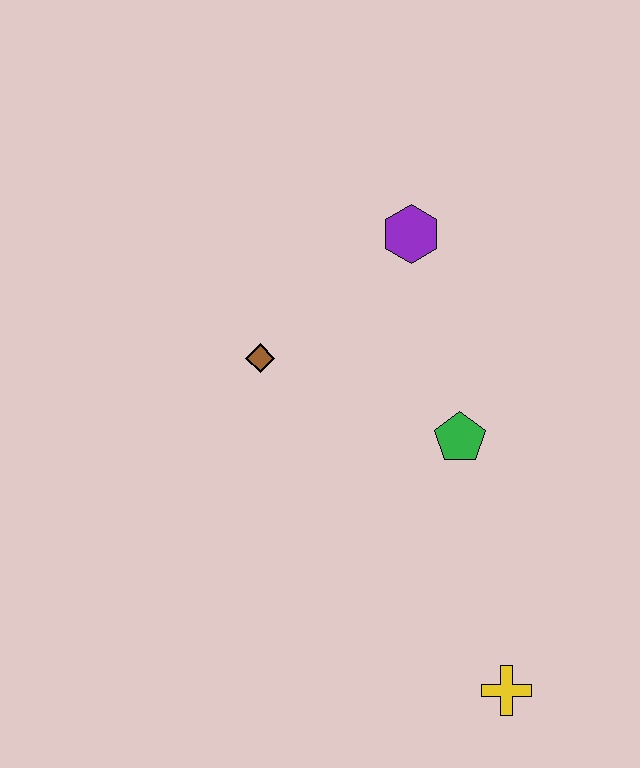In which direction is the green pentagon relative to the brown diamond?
The green pentagon is to the right of the brown diamond.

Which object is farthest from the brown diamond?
The yellow cross is farthest from the brown diamond.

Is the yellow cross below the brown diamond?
Yes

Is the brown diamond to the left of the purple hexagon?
Yes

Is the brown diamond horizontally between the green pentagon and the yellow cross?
No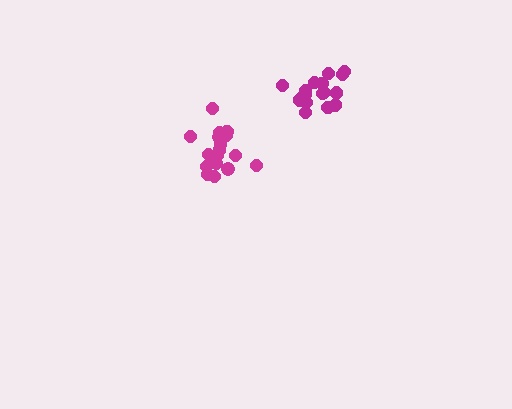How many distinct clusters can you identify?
There are 2 distinct clusters.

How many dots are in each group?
Group 1: 16 dots, Group 2: 18 dots (34 total).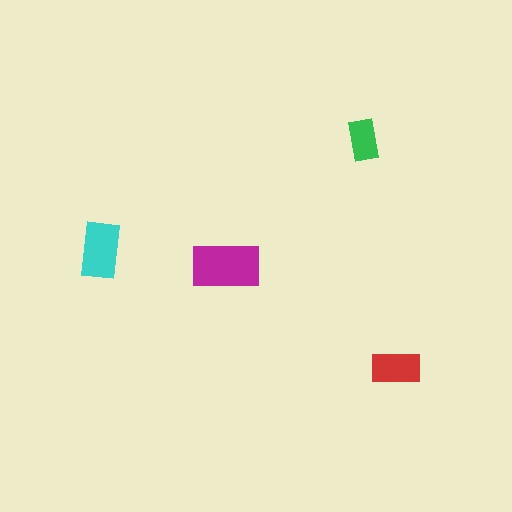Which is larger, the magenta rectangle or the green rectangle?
The magenta one.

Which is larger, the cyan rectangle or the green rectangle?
The cyan one.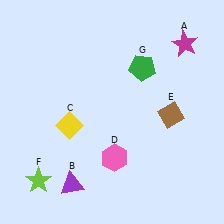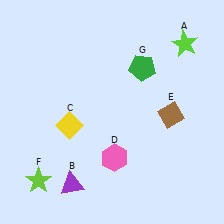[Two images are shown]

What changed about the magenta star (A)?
In Image 1, A is magenta. In Image 2, it changed to lime.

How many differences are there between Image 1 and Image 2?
There is 1 difference between the two images.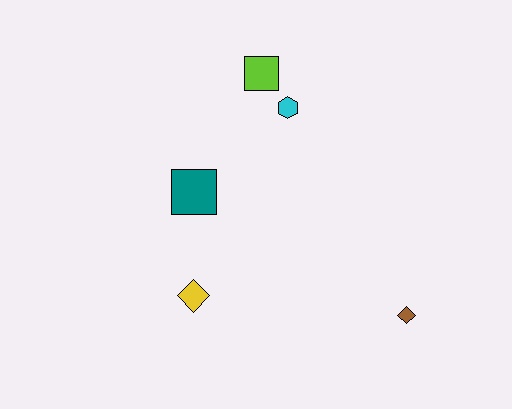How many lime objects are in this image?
There is 1 lime object.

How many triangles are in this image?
There are no triangles.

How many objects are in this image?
There are 5 objects.